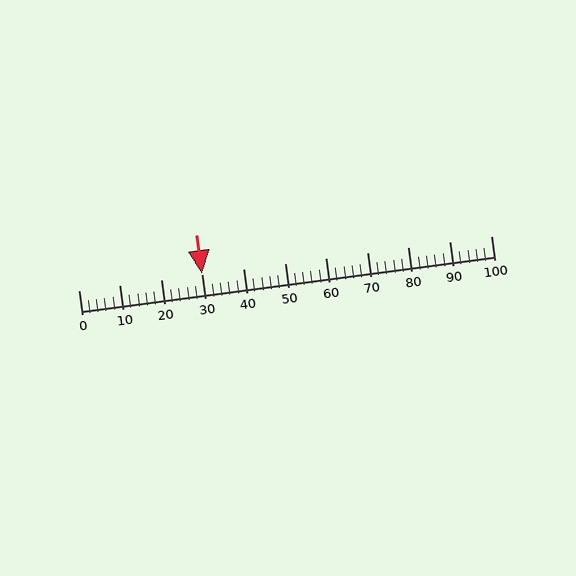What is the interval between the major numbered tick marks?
The major tick marks are spaced 10 units apart.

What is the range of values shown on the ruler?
The ruler shows values from 0 to 100.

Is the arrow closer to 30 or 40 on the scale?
The arrow is closer to 30.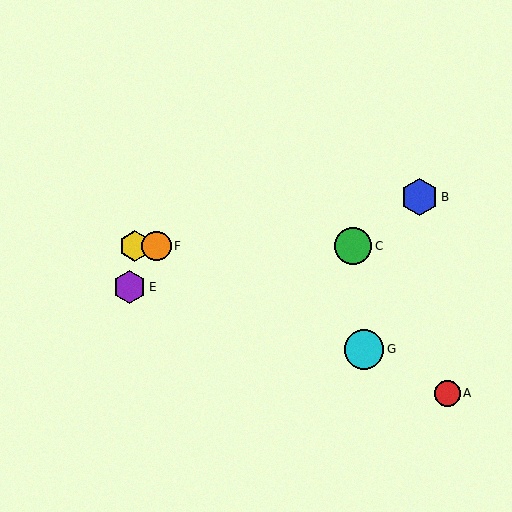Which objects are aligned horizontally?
Objects C, D, F are aligned horizontally.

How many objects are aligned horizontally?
3 objects (C, D, F) are aligned horizontally.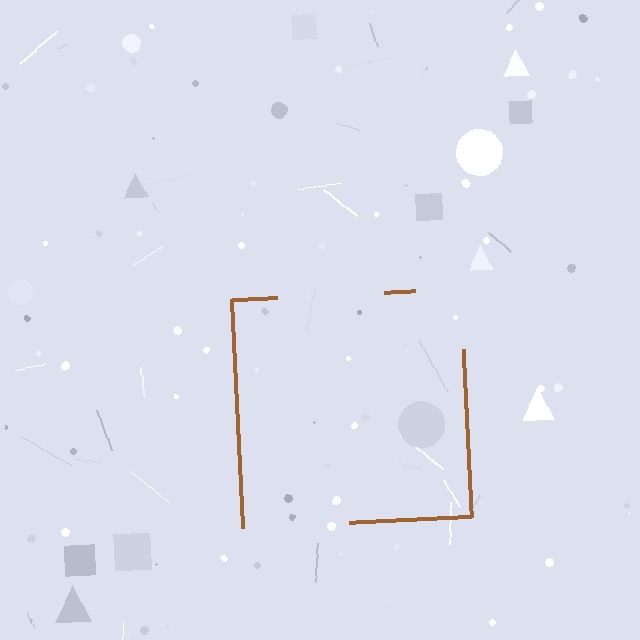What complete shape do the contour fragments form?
The contour fragments form a square.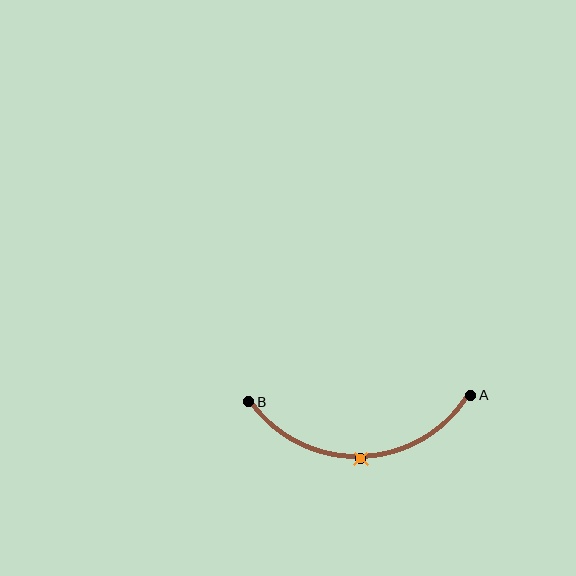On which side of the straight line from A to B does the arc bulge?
The arc bulges below the straight line connecting A and B.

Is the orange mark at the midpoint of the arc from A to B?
Yes. The orange mark lies on the arc at equal arc-length from both A and B — it is the arc midpoint.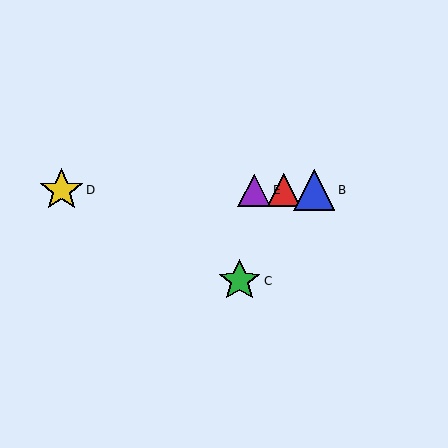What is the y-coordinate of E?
Object E is at y≈190.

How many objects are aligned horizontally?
4 objects (A, B, D, E) are aligned horizontally.